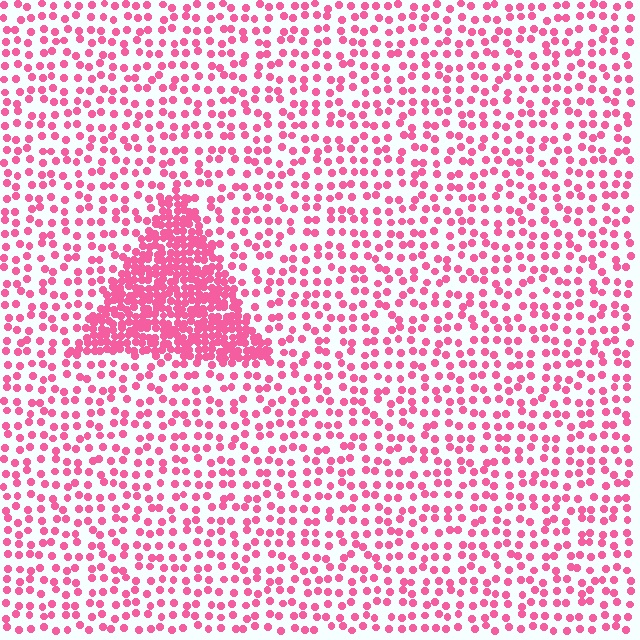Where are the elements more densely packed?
The elements are more densely packed inside the triangle boundary.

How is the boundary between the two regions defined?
The boundary is defined by a change in element density (approximately 3.0x ratio). All elements are the same color, size, and shape.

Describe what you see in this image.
The image contains small pink elements arranged at two different densities. A triangle-shaped region is visible where the elements are more densely packed than the surrounding area.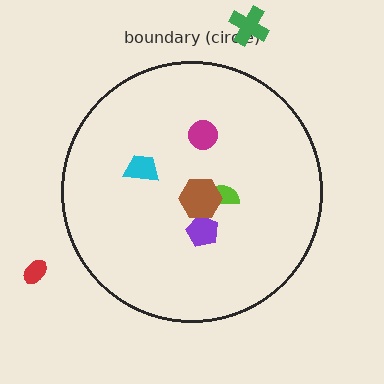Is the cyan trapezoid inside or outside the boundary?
Inside.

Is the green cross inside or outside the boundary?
Outside.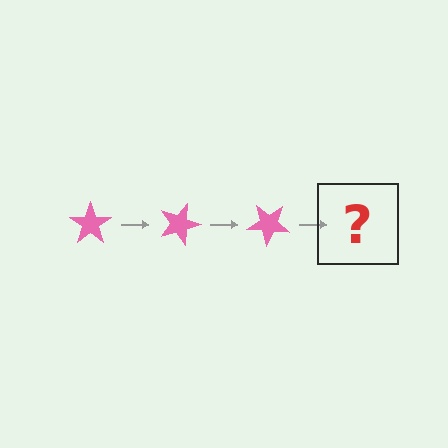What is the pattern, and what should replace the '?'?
The pattern is that the star rotates 20 degrees each step. The '?' should be a pink star rotated 60 degrees.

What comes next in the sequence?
The next element should be a pink star rotated 60 degrees.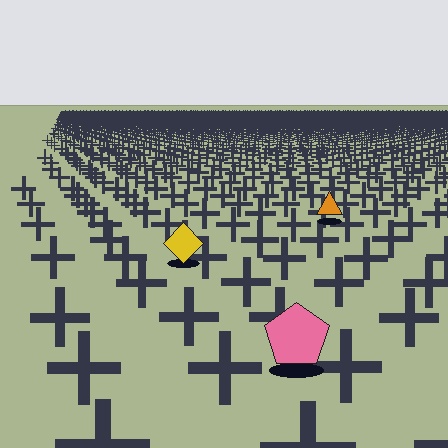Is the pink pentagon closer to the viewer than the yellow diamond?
Yes. The pink pentagon is closer — you can tell from the texture gradient: the ground texture is coarser near it.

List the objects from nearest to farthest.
From nearest to farthest: the pink pentagon, the yellow diamond, the orange triangle.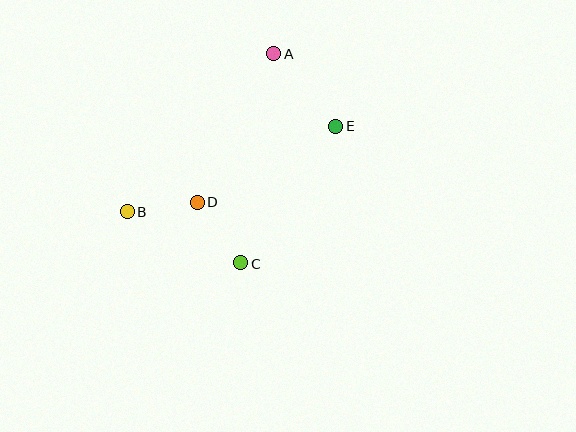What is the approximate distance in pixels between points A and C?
The distance between A and C is approximately 212 pixels.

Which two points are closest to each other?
Points B and D are closest to each other.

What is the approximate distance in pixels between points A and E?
The distance between A and E is approximately 95 pixels.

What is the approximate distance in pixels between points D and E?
The distance between D and E is approximately 158 pixels.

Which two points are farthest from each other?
Points B and E are farthest from each other.